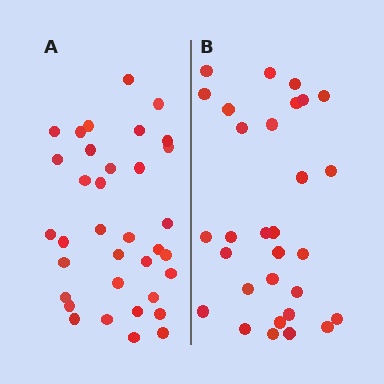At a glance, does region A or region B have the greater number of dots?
Region A (the left region) has more dots.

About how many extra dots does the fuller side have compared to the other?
Region A has about 5 more dots than region B.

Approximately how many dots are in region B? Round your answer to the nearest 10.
About 30 dots.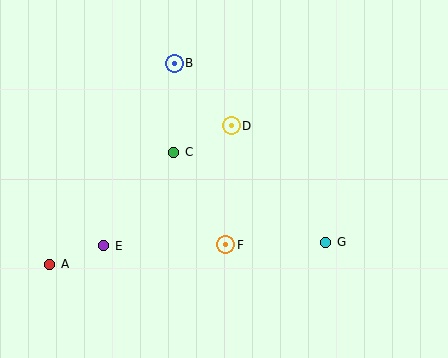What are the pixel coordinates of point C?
Point C is at (174, 152).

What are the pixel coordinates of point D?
Point D is at (231, 126).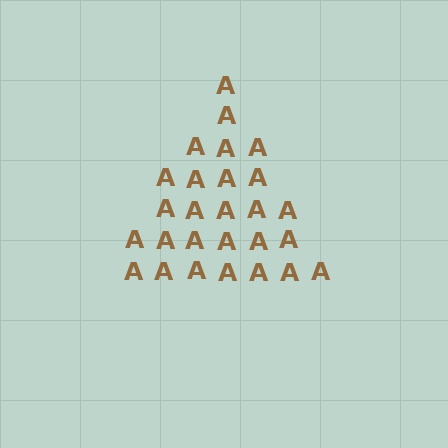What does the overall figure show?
The overall figure shows a triangle.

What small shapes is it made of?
It is made of small letter A's.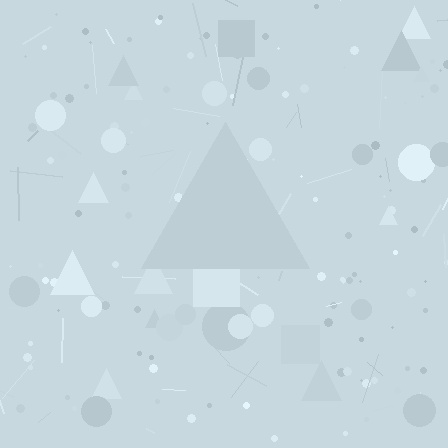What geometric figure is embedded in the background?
A triangle is embedded in the background.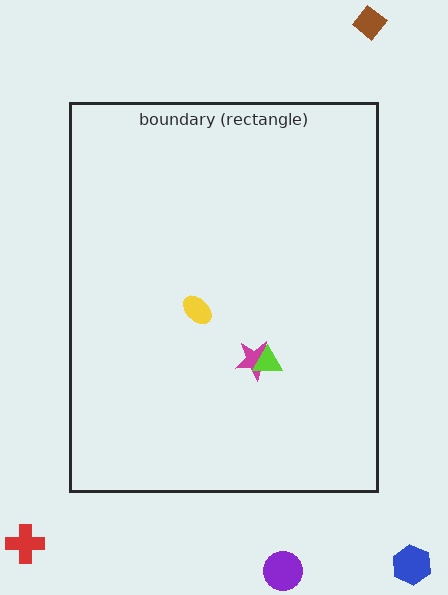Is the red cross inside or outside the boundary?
Outside.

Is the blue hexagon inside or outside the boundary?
Outside.